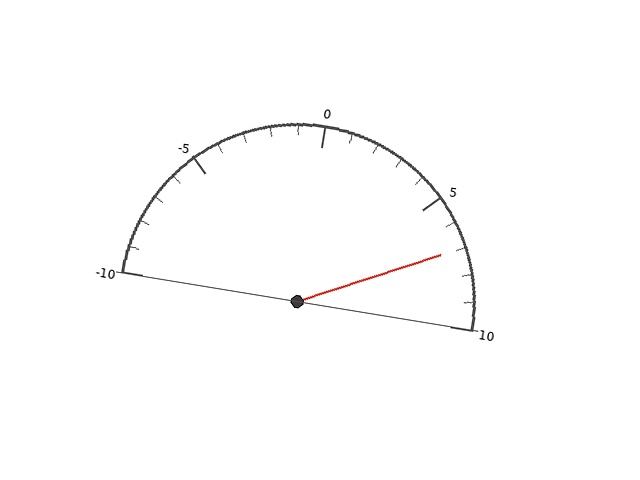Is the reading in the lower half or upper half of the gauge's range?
The reading is in the upper half of the range (-10 to 10).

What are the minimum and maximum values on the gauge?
The gauge ranges from -10 to 10.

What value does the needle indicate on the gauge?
The needle indicates approximately 7.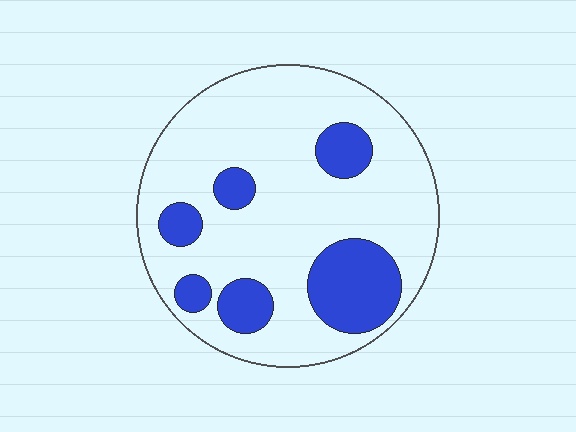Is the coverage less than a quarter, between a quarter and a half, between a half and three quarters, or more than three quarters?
Less than a quarter.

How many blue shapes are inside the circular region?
6.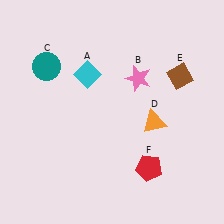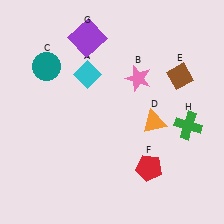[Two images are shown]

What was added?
A purple square (G), a green cross (H) were added in Image 2.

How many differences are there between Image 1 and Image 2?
There are 2 differences between the two images.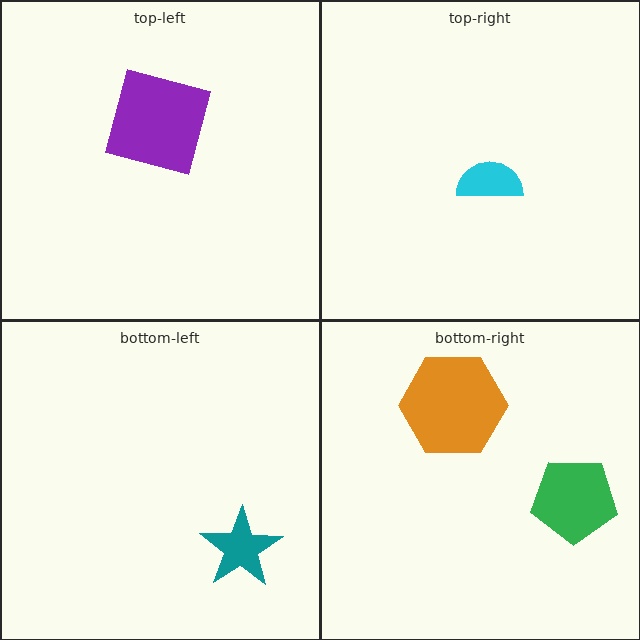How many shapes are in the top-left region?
1.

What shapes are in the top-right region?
The cyan semicircle.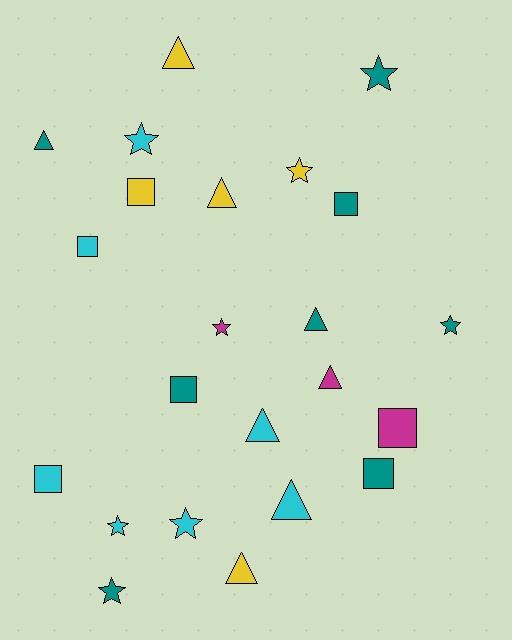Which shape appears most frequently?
Triangle, with 8 objects.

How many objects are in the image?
There are 23 objects.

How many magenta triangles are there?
There is 1 magenta triangle.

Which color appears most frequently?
Teal, with 8 objects.